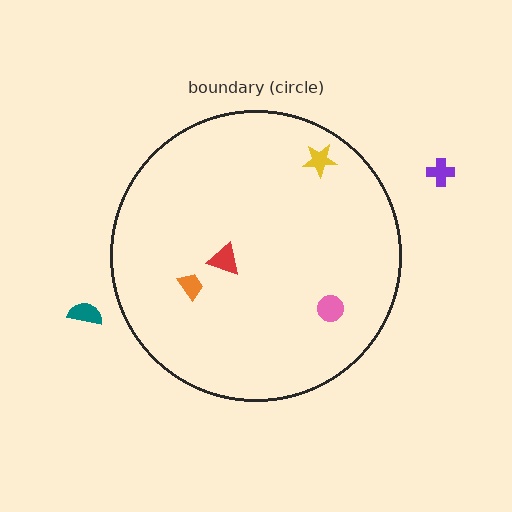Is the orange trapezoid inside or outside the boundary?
Inside.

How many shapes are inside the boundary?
4 inside, 2 outside.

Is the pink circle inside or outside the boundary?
Inside.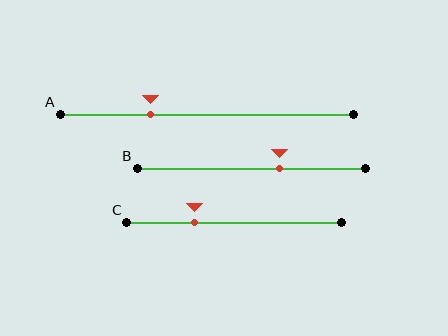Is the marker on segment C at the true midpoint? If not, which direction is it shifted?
No, the marker on segment C is shifted to the left by about 18% of the segment length.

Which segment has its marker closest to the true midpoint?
Segment B has its marker closest to the true midpoint.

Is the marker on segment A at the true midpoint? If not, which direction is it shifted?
No, the marker on segment A is shifted to the left by about 19% of the segment length.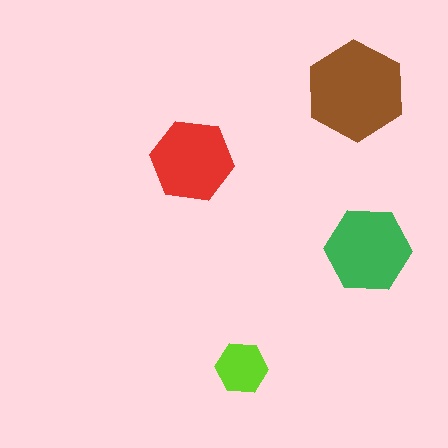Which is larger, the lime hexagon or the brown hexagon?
The brown one.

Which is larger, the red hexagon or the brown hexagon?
The brown one.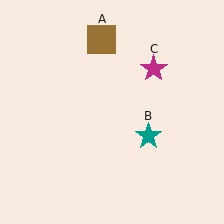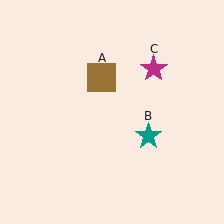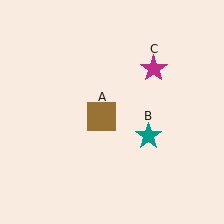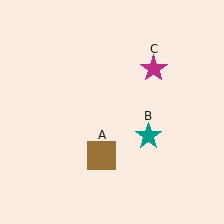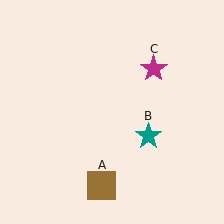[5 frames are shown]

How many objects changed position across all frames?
1 object changed position: brown square (object A).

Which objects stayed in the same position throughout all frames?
Teal star (object B) and magenta star (object C) remained stationary.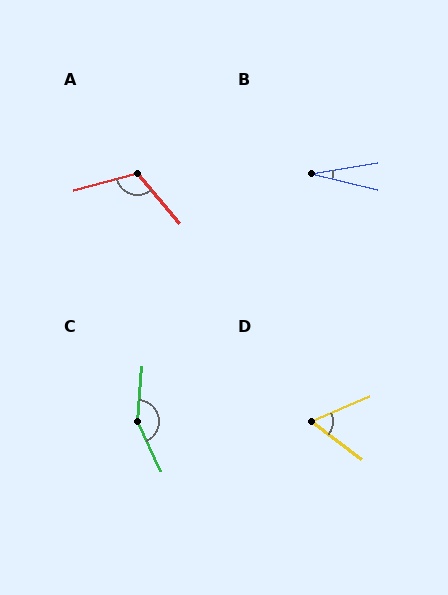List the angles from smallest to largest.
B (23°), D (60°), A (115°), C (150°).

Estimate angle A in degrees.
Approximately 115 degrees.